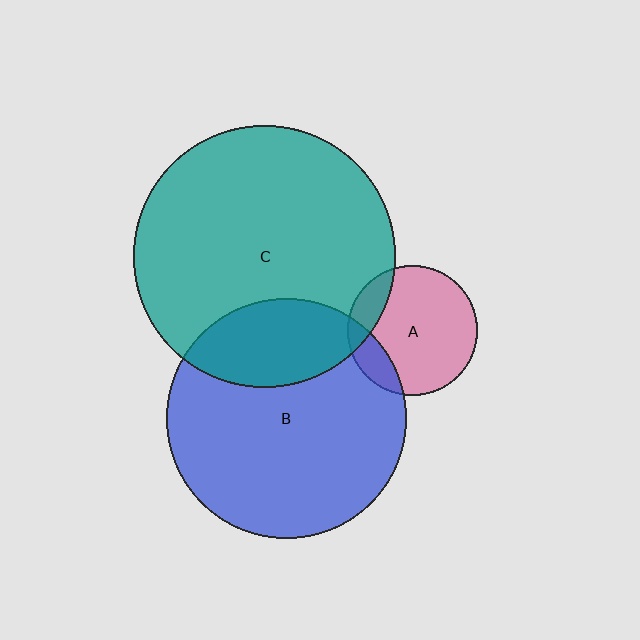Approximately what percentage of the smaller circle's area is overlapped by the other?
Approximately 15%.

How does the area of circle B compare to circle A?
Approximately 3.4 times.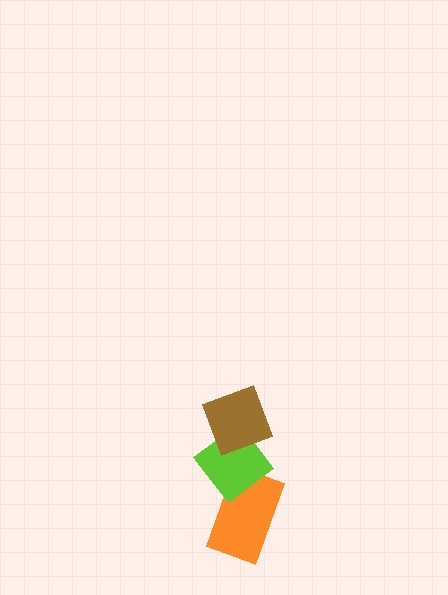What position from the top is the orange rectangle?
The orange rectangle is 3rd from the top.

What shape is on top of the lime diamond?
The brown diamond is on top of the lime diamond.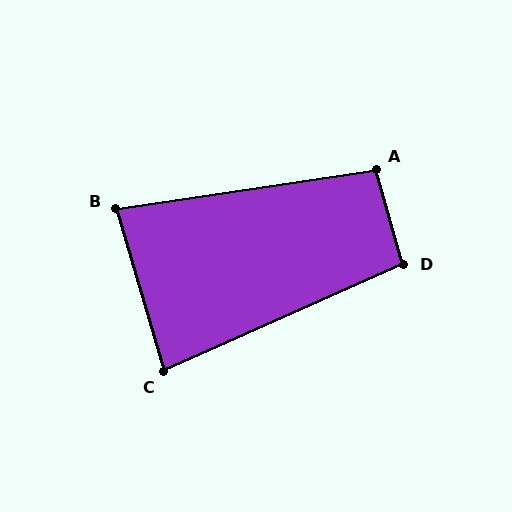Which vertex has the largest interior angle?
D, at approximately 98 degrees.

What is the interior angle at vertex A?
Approximately 98 degrees (obtuse).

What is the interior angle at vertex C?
Approximately 82 degrees (acute).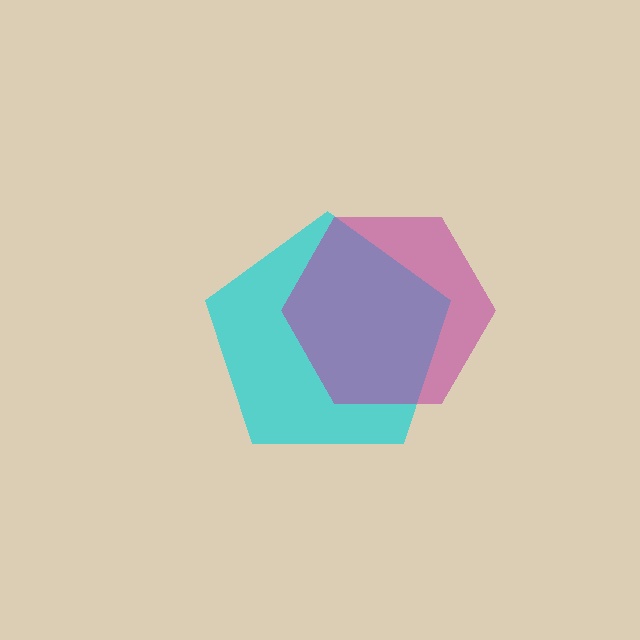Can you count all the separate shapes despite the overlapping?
Yes, there are 2 separate shapes.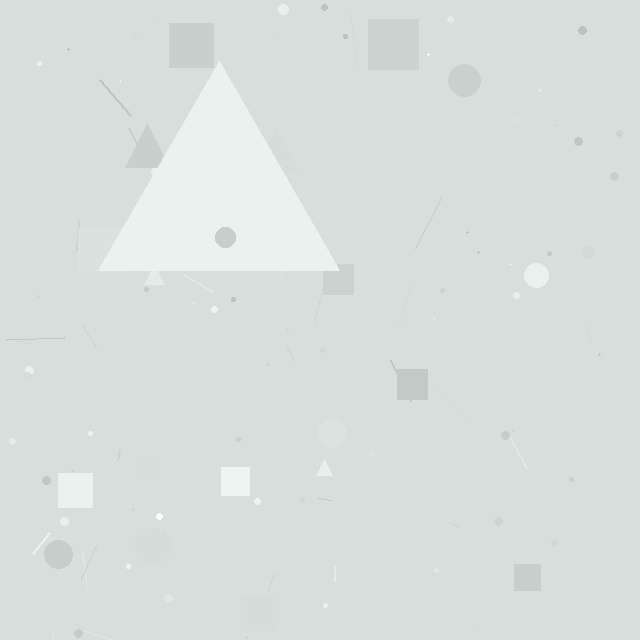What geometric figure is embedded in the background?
A triangle is embedded in the background.